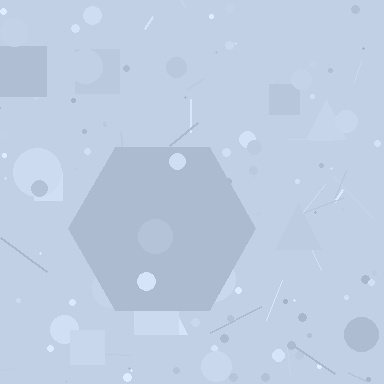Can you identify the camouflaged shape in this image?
The camouflaged shape is a hexagon.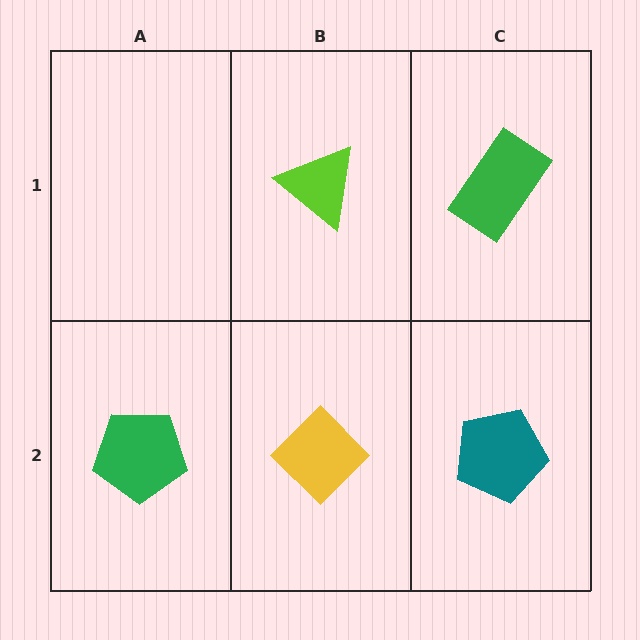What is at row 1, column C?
A green rectangle.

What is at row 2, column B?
A yellow diamond.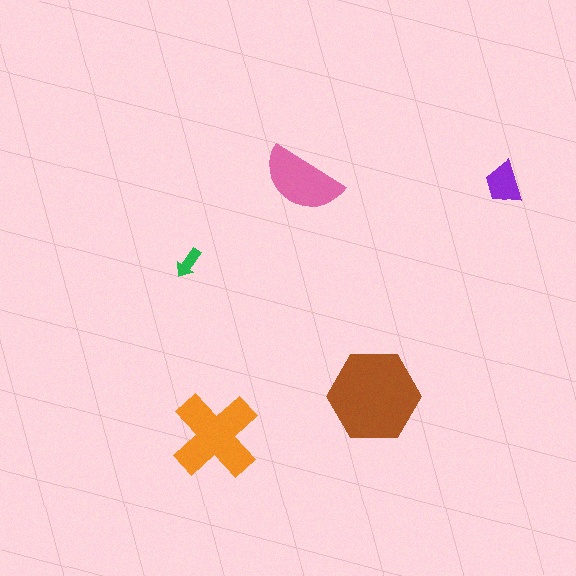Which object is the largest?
The brown hexagon.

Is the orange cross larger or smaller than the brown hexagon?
Smaller.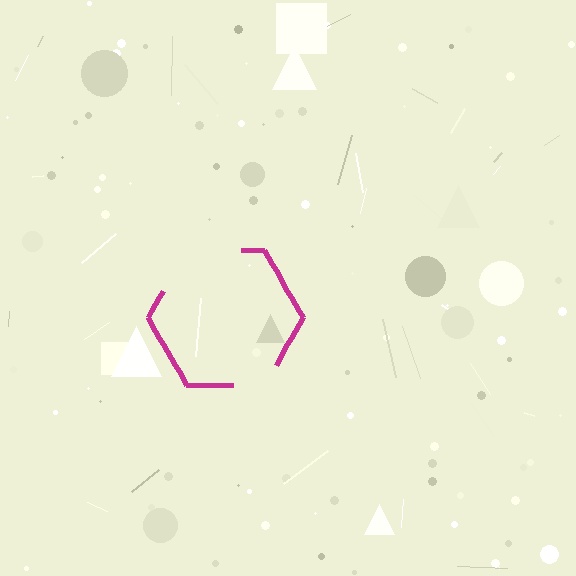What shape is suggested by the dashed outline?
The dashed outline suggests a hexagon.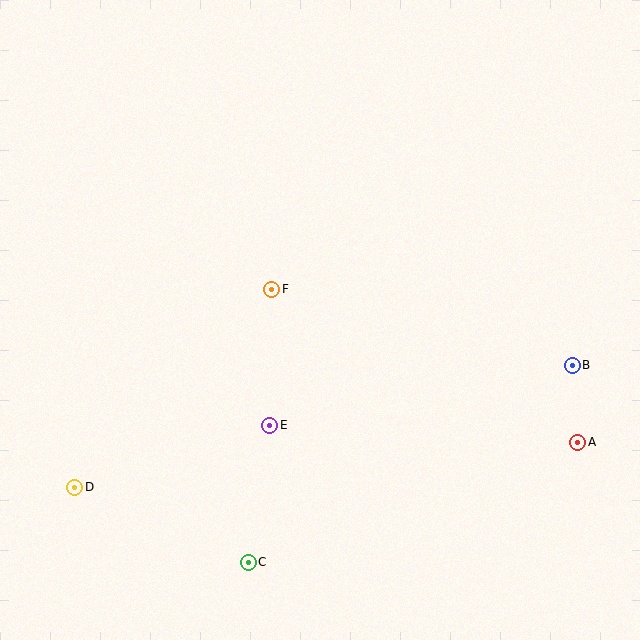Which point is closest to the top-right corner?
Point B is closest to the top-right corner.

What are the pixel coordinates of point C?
Point C is at (248, 562).